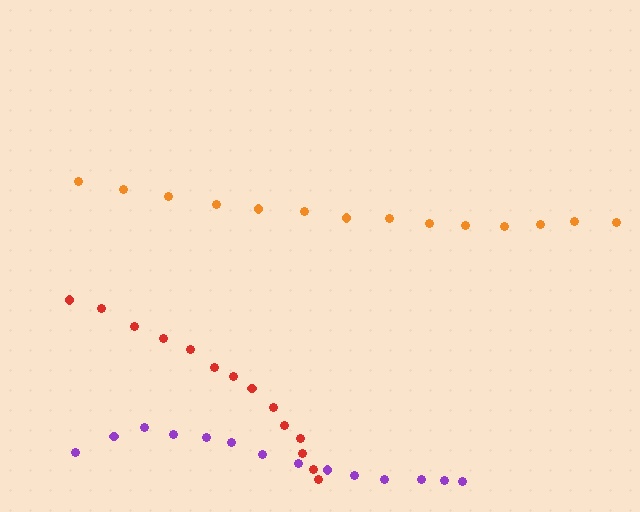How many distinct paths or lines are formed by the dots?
There are 3 distinct paths.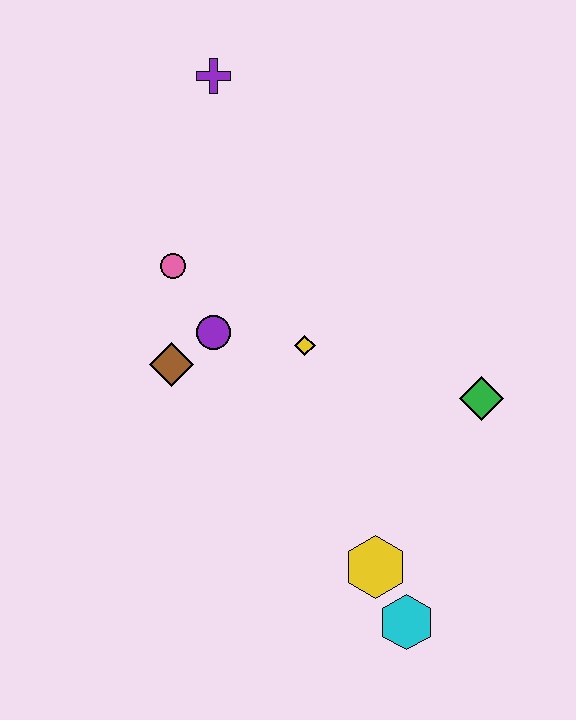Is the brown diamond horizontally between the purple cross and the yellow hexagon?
No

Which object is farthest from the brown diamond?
The cyan hexagon is farthest from the brown diamond.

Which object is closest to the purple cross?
The pink circle is closest to the purple cross.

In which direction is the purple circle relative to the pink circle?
The purple circle is below the pink circle.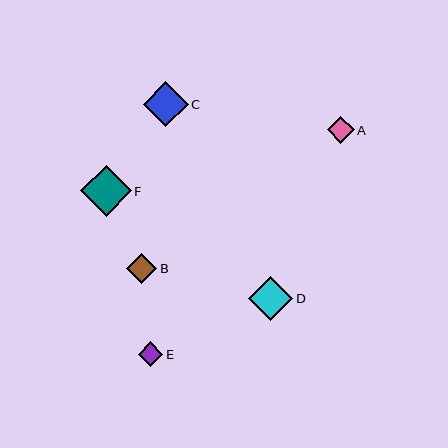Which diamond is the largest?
Diamond F is the largest with a size of approximately 51 pixels.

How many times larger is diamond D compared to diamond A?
Diamond D is approximately 1.7 times the size of diamond A.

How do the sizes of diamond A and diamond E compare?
Diamond A and diamond E are approximately the same size.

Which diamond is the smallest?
Diamond E is the smallest with a size of approximately 24 pixels.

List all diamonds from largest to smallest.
From largest to smallest: F, C, D, B, A, E.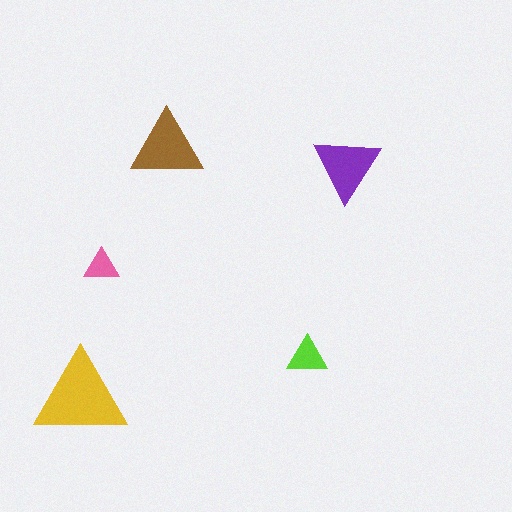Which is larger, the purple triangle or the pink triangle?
The purple one.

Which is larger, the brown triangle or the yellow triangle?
The yellow one.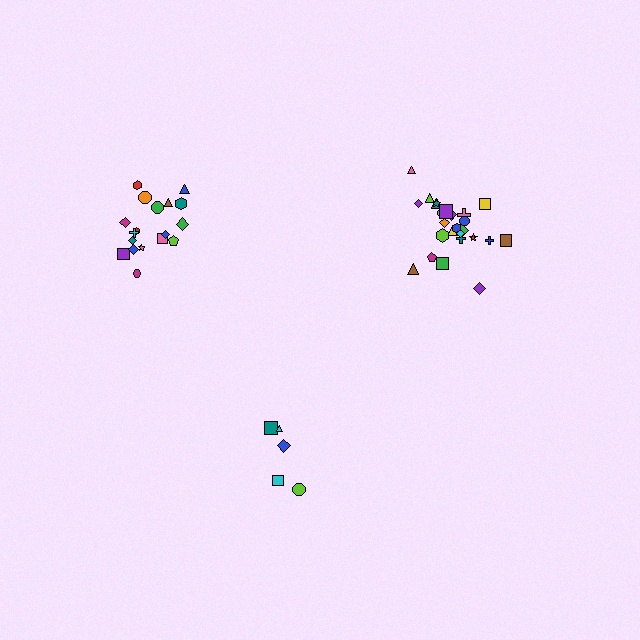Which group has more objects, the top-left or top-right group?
The top-right group.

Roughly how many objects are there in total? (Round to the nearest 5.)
Roughly 50 objects in total.